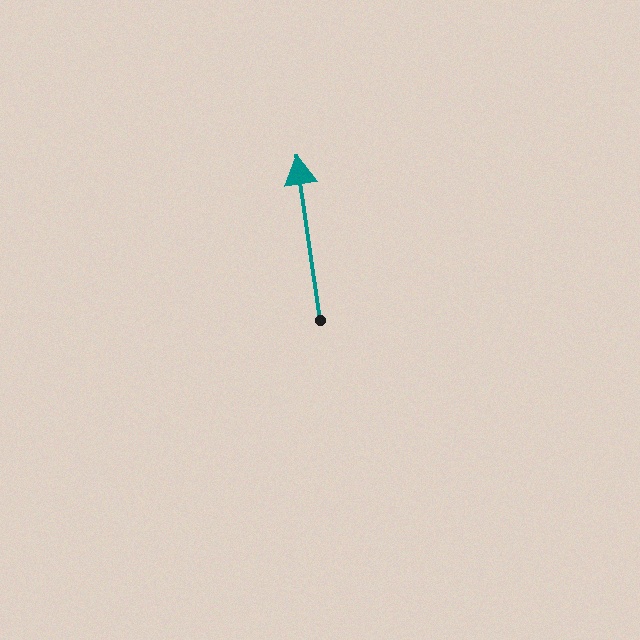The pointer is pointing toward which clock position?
Roughly 12 o'clock.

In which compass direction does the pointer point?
North.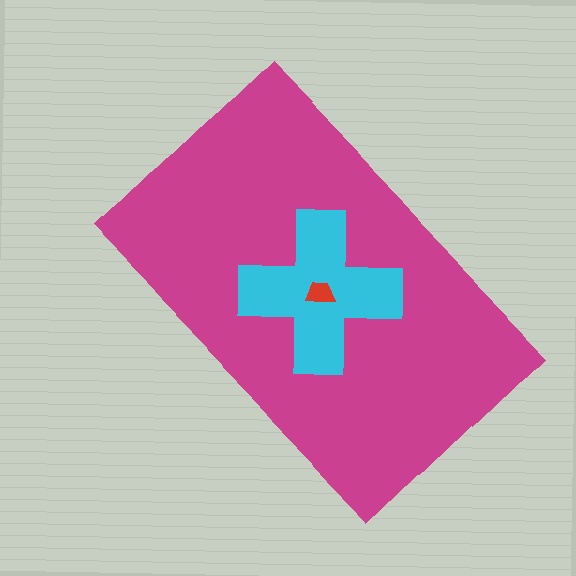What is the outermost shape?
The magenta rectangle.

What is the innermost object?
The red trapezoid.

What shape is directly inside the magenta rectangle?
The cyan cross.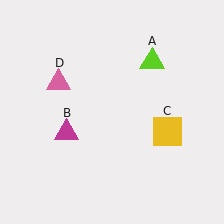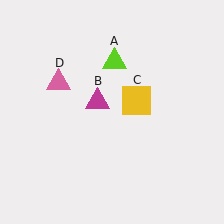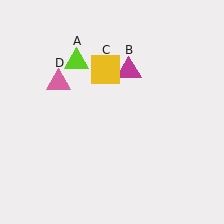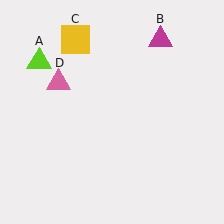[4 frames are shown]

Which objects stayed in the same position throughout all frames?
Pink triangle (object D) remained stationary.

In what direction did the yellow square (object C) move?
The yellow square (object C) moved up and to the left.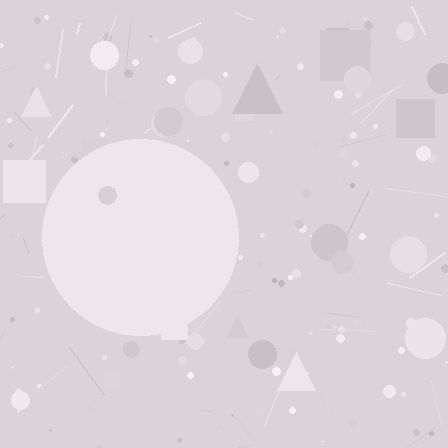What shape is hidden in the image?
A circle is hidden in the image.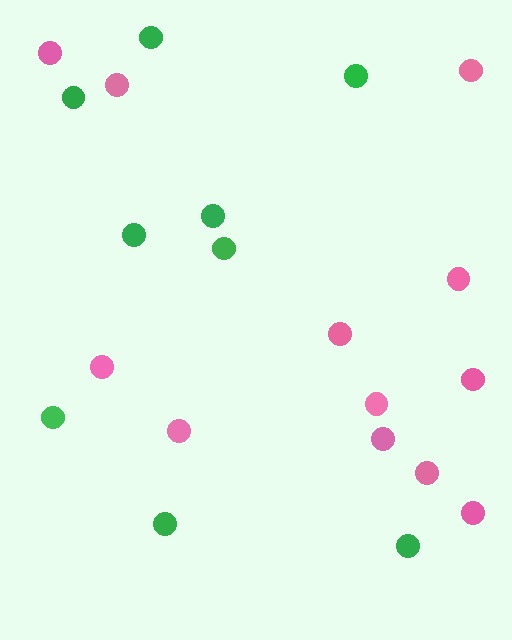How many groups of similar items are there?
There are 2 groups: one group of green circles (9) and one group of pink circles (12).